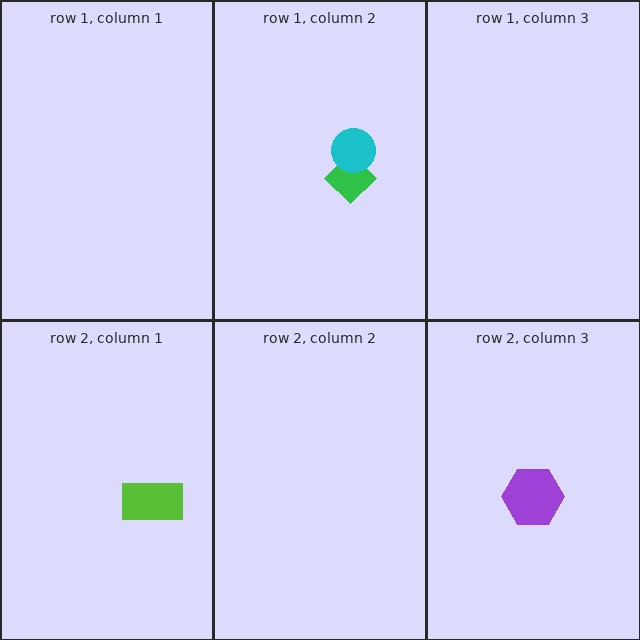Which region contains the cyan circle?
The row 1, column 2 region.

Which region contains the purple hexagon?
The row 2, column 3 region.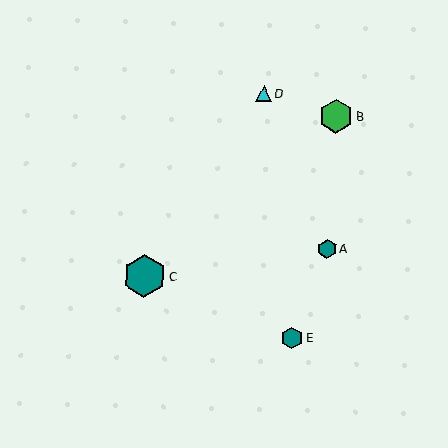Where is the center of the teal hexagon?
The center of the teal hexagon is at (327, 249).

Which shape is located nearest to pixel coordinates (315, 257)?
The teal hexagon (labeled A) at (327, 249) is nearest to that location.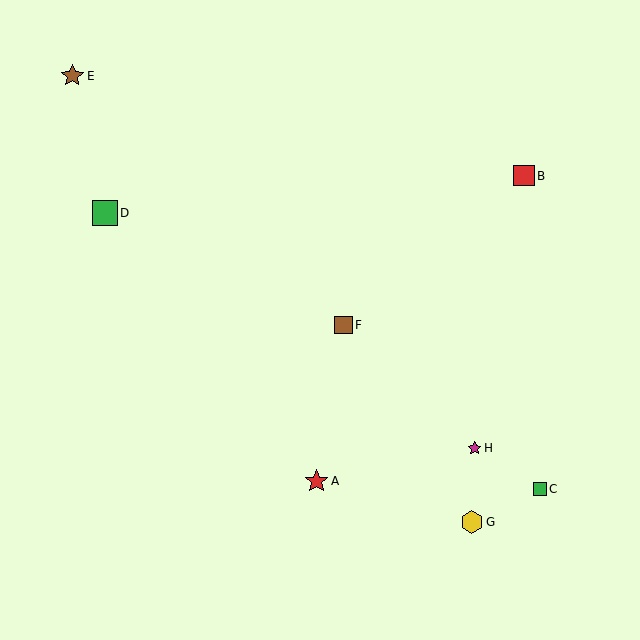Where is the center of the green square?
The center of the green square is at (105, 213).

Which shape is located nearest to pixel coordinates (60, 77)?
The brown star (labeled E) at (72, 76) is nearest to that location.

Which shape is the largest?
The green square (labeled D) is the largest.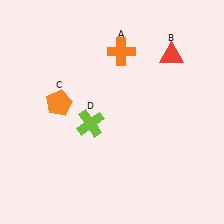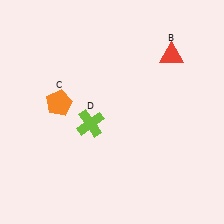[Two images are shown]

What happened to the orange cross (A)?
The orange cross (A) was removed in Image 2. It was in the top-right area of Image 1.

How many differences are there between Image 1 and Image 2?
There is 1 difference between the two images.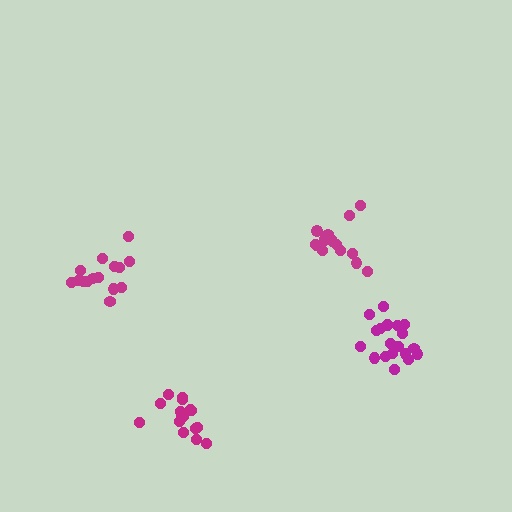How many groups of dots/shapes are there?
There are 4 groups.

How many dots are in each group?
Group 1: 15 dots, Group 2: 15 dots, Group 3: 16 dots, Group 4: 20 dots (66 total).